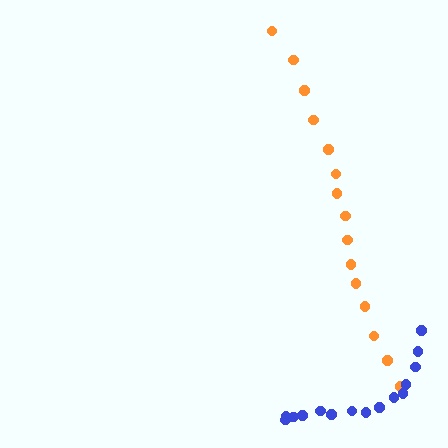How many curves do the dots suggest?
There are 2 distinct paths.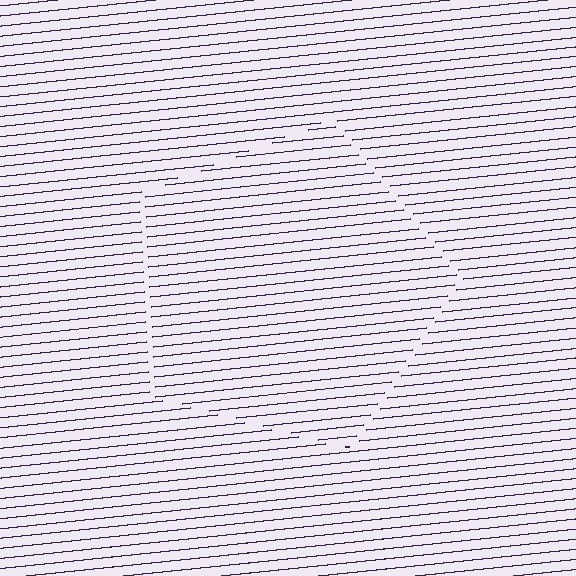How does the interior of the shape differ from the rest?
The interior of the shape contains the same grating, shifted by half a period — the contour is defined by the phase discontinuity where line-ends from the inner and outer gratings abut.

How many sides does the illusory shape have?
5 sides — the line-ends trace a pentagon.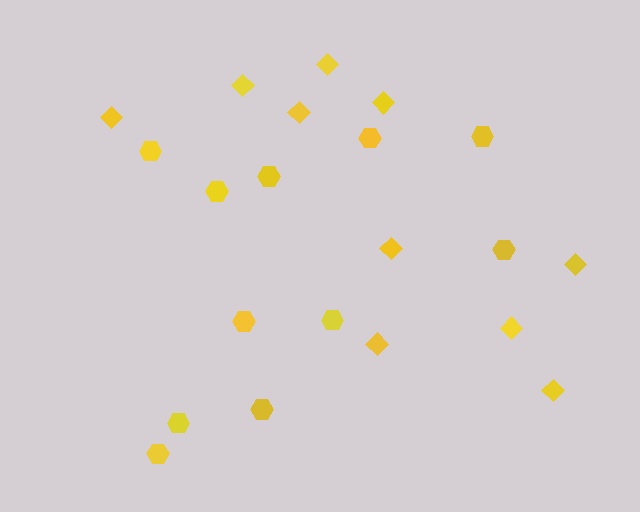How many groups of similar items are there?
There are 2 groups: one group of diamonds (10) and one group of hexagons (11).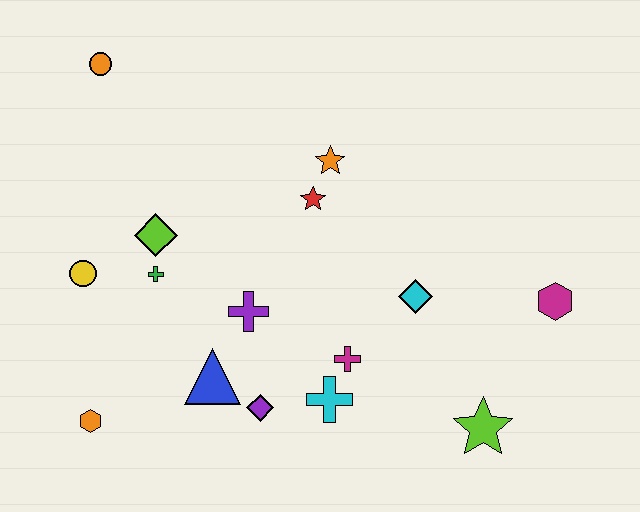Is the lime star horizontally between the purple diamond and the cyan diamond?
No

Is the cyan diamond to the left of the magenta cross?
No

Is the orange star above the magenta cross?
Yes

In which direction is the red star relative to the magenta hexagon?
The red star is to the left of the magenta hexagon.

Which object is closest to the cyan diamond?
The magenta cross is closest to the cyan diamond.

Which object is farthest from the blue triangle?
The magenta hexagon is farthest from the blue triangle.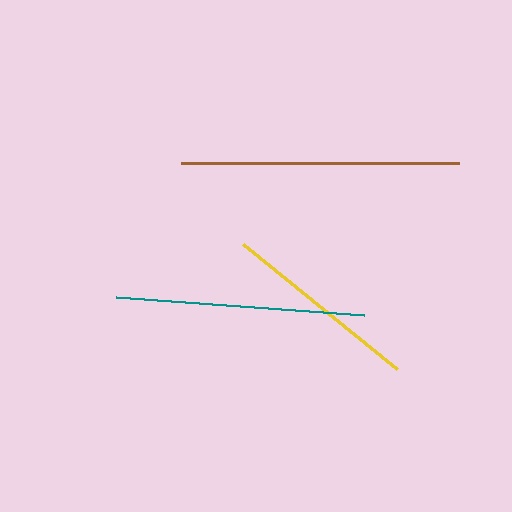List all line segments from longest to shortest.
From longest to shortest: brown, teal, yellow.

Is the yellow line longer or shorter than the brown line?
The brown line is longer than the yellow line.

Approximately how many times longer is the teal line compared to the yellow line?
The teal line is approximately 1.3 times the length of the yellow line.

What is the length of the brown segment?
The brown segment is approximately 278 pixels long.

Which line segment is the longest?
The brown line is the longest at approximately 278 pixels.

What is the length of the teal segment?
The teal segment is approximately 248 pixels long.